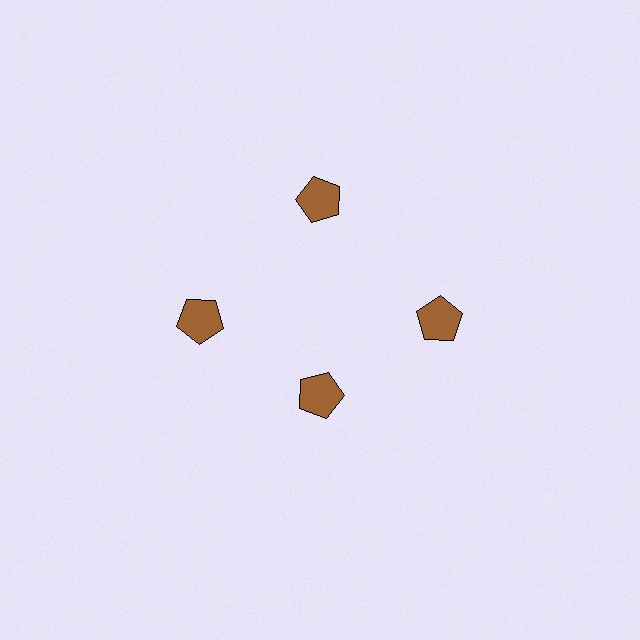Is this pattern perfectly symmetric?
No. The 4 brown pentagons are arranged in a ring, but one element near the 6 o'clock position is pulled inward toward the center, breaking the 4-fold rotational symmetry.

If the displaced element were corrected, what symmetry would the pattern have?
It would have 4-fold rotational symmetry — the pattern would map onto itself every 90 degrees.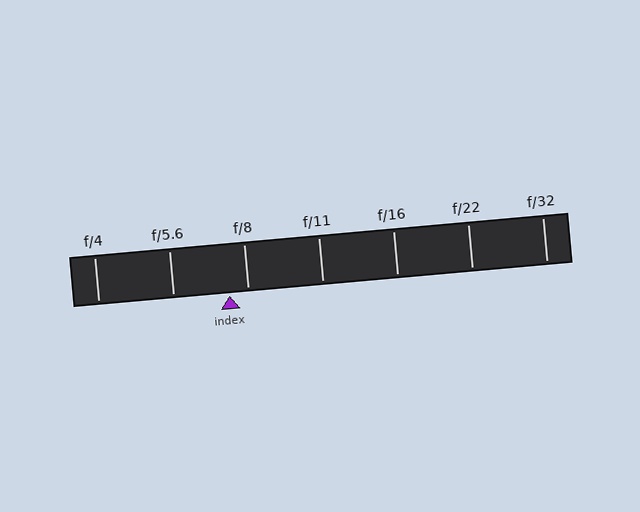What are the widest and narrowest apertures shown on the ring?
The widest aperture shown is f/4 and the narrowest is f/32.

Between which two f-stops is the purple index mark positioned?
The index mark is between f/5.6 and f/8.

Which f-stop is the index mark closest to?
The index mark is closest to f/8.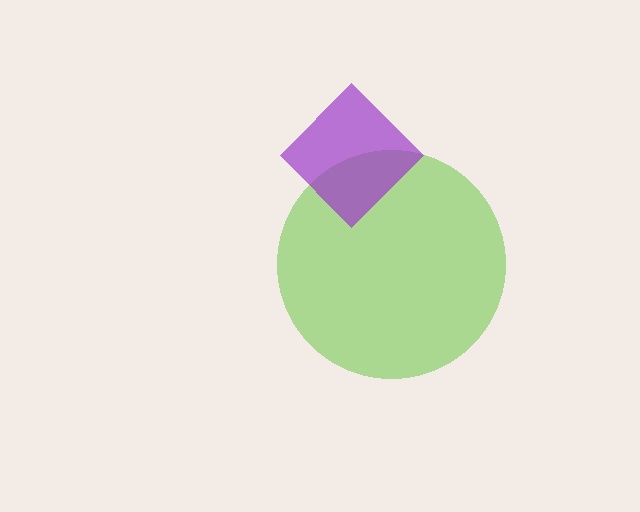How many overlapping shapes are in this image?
There are 2 overlapping shapes in the image.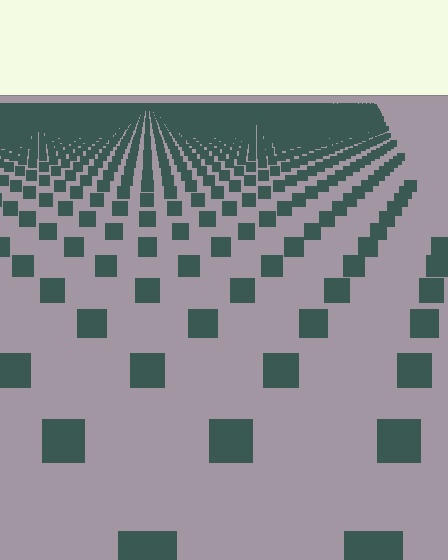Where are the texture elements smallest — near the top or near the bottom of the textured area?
Near the top.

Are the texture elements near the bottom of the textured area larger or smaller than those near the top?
Larger. Near the bottom, elements are closer to the viewer and appear at a bigger on-screen size.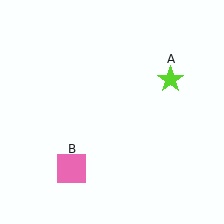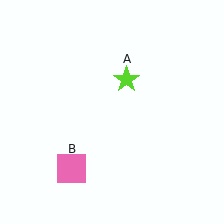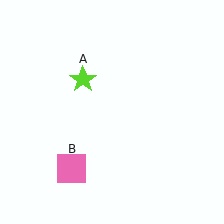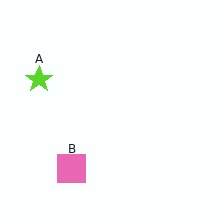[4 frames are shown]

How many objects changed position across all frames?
1 object changed position: lime star (object A).